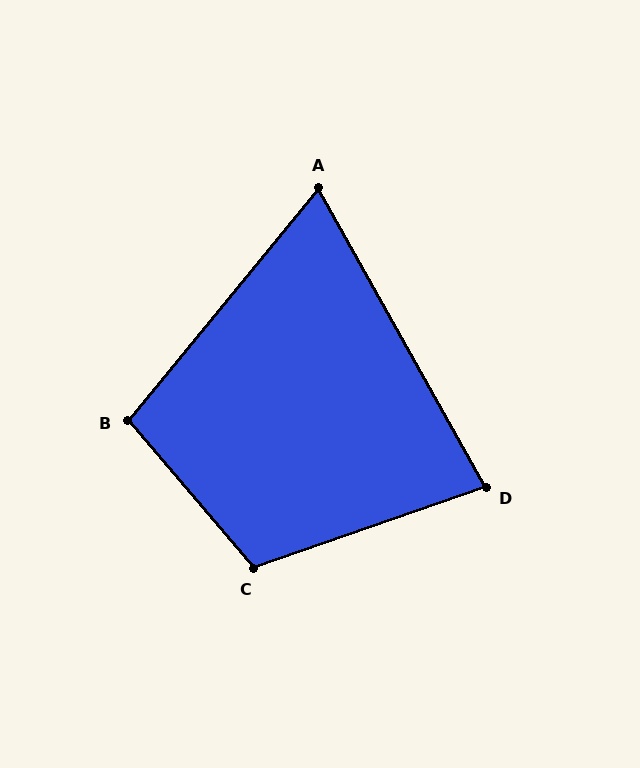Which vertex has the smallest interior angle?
A, at approximately 69 degrees.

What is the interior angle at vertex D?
Approximately 80 degrees (acute).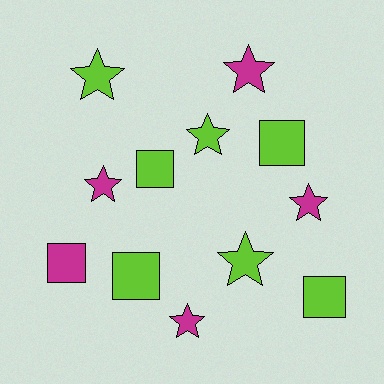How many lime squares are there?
There are 4 lime squares.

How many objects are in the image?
There are 12 objects.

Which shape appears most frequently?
Star, with 7 objects.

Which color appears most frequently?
Lime, with 7 objects.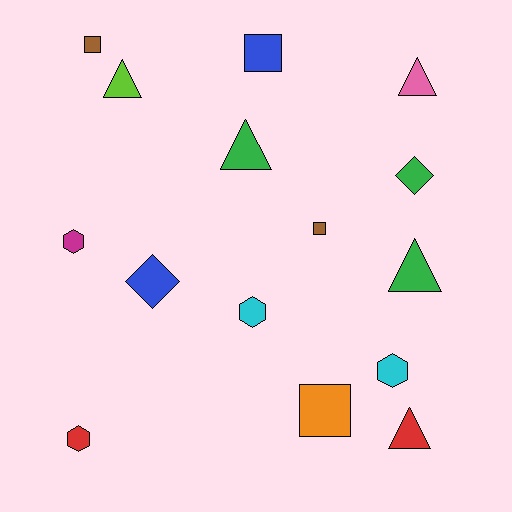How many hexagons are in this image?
There are 4 hexagons.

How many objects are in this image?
There are 15 objects.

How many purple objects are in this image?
There are no purple objects.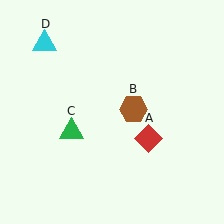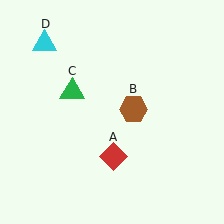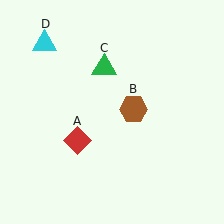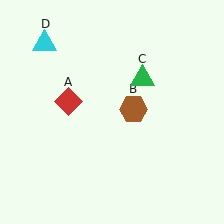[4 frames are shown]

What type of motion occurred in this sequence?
The red diamond (object A), green triangle (object C) rotated clockwise around the center of the scene.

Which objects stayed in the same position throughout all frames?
Brown hexagon (object B) and cyan triangle (object D) remained stationary.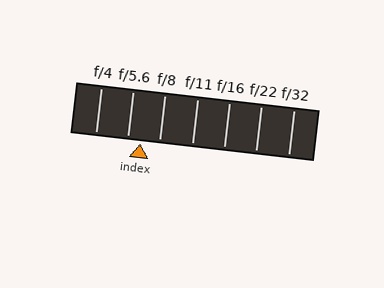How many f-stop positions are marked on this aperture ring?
There are 7 f-stop positions marked.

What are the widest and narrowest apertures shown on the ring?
The widest aperture shown is f/4 and the narrowest is f/32.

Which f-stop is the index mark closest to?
The index mark is closest to f/5.6.